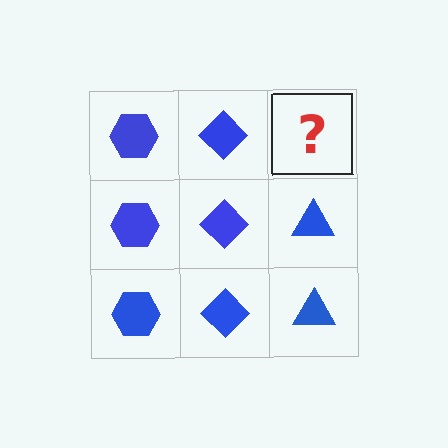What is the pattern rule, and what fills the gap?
The rule is that each column has a consistent shape. The gap should be filled with a blue triangle.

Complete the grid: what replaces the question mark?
The question mark should be replaced with a blue triangle.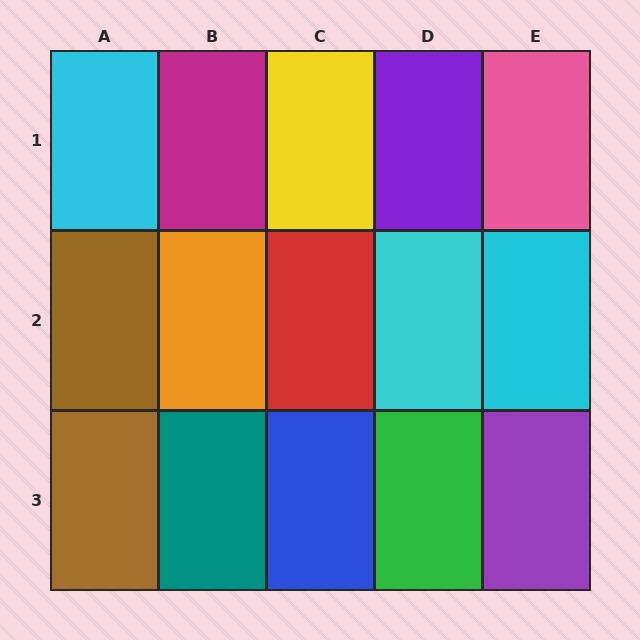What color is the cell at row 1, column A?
Cyan.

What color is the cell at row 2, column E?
Cyan.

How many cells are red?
1 cell is red.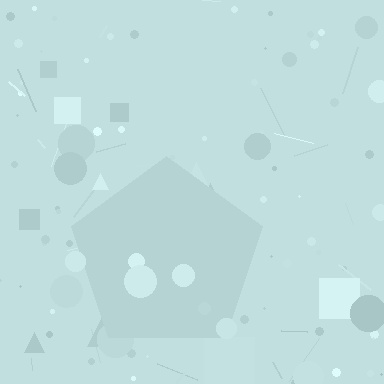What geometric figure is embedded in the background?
A pentagon is embedded in the background.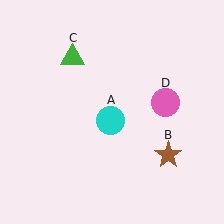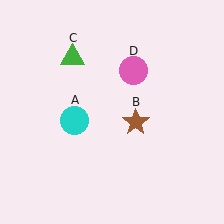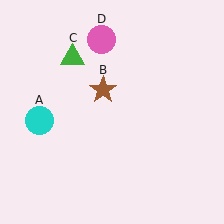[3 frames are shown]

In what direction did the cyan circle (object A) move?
The cyan circle (object A) moved left.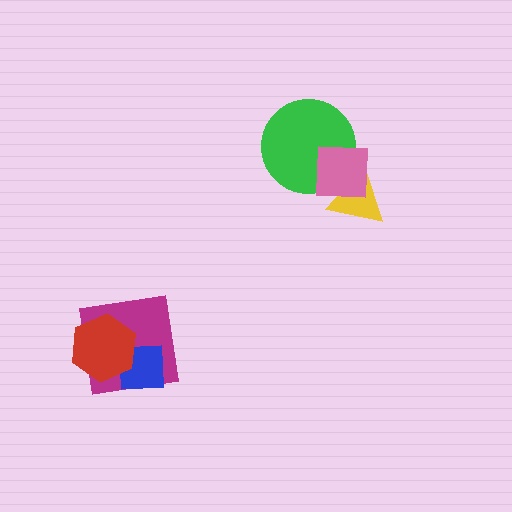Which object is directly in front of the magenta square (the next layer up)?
The blue square is directly in front of the magenta square.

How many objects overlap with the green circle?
2 objects overlap with the green circle.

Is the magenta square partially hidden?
Yes, it is partially covered by another shape.